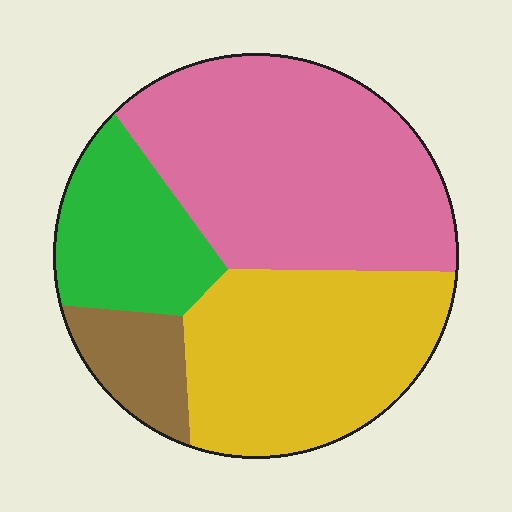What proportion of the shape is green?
Green covers roughly 15% of the shape.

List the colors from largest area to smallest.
From largest to smallest: pink, yellow, green, brown.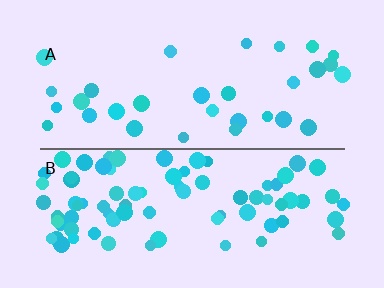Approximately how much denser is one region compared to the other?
Approximately 2.7× — region B over region A.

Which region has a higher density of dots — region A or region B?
B (the bottom).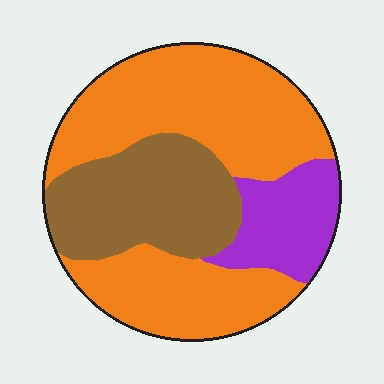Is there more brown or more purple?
Brown.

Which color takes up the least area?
Purple, at roughly 15%.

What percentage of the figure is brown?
Brown covers about 25% of the figure.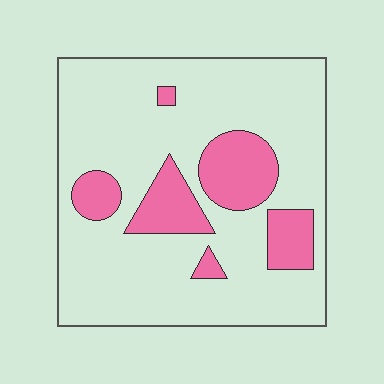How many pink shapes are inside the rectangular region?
6.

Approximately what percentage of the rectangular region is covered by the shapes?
Approximately 20%.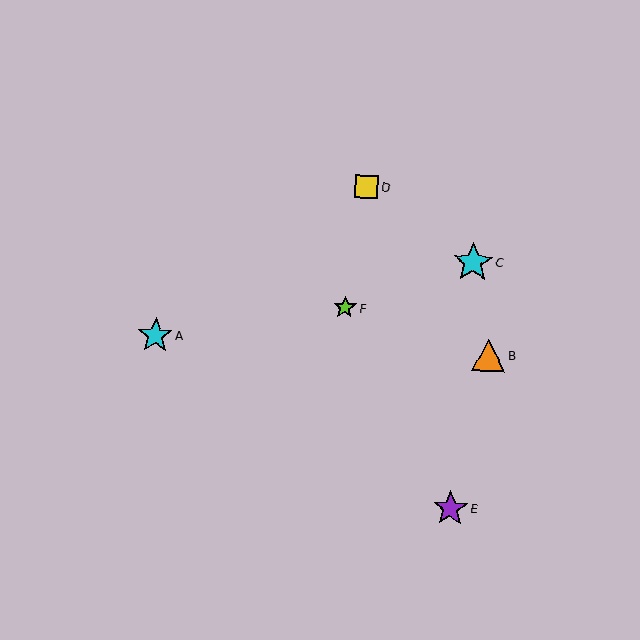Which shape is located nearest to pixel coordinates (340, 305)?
The lime star (labeled F) at (345, 308) is nearest to that location.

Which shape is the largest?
The cyan star (labeled C) is the largest.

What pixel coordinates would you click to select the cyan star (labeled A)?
Click at (155, 336) to select the cyan star A.